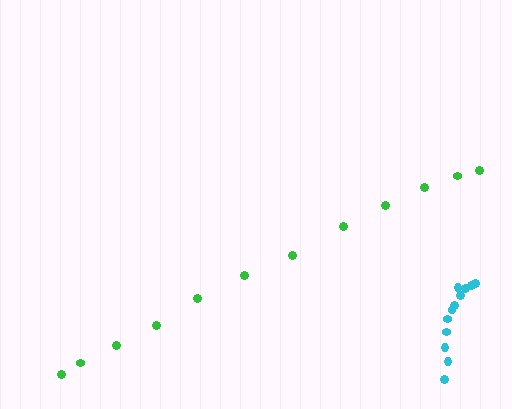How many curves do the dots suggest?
There are 2 distinct paths.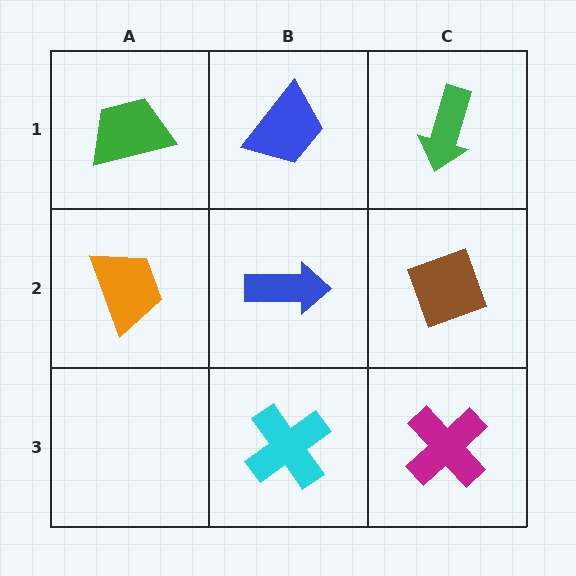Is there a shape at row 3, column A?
No, that cell is empty.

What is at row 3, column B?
A cyan cross.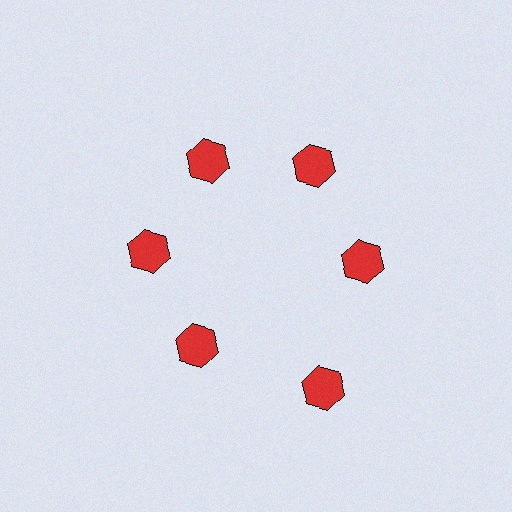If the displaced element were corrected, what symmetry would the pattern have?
It would have 6-fold rotational symmetry — the pattern would map onto itself every 60 degrees.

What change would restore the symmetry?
The symmetry would be restored by moving it inward, back onto the ring so that all 6 hexagons sit at equal angles and equal distance from the center.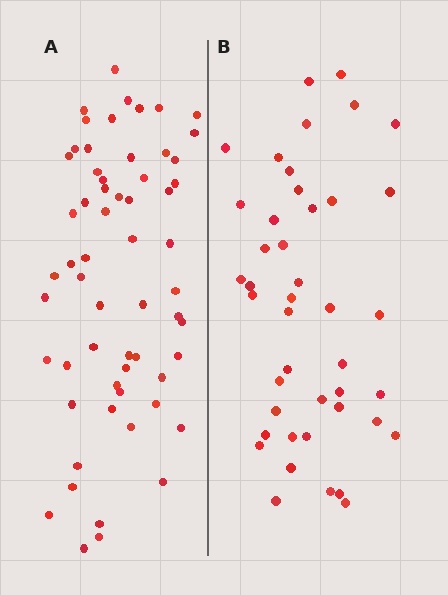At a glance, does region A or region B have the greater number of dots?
Region A (the left region) has more dots.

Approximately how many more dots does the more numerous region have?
Region A has approximately 15 more dots than region B.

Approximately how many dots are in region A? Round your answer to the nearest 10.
About 60 dots.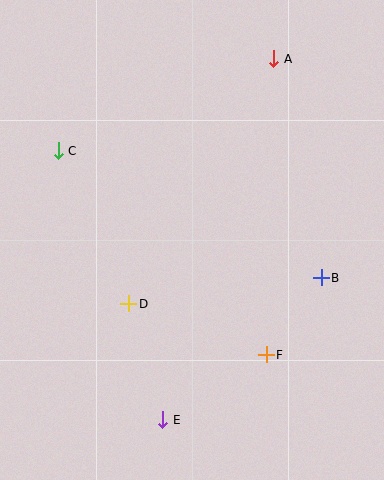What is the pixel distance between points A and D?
The distance between A and D is 285 pixels.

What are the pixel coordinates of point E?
Point E is at (163, 420).